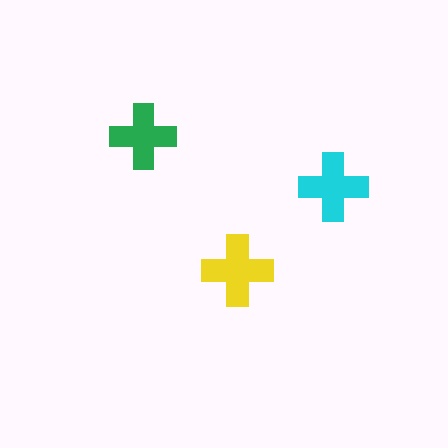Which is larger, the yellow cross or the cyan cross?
The yellow one.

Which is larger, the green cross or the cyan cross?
The cyan one.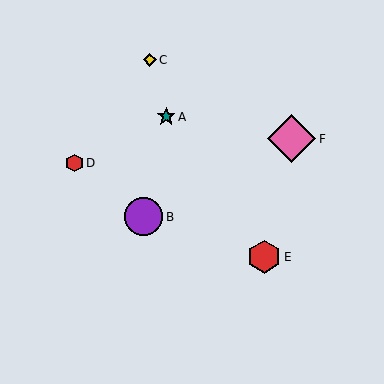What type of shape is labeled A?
Shape A is a teal star.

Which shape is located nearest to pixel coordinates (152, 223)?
The purple circle (labeled B) at (143, 217) is nearest to that location.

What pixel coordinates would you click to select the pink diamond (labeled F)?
Click at (292, 139) to select the pink diamond F.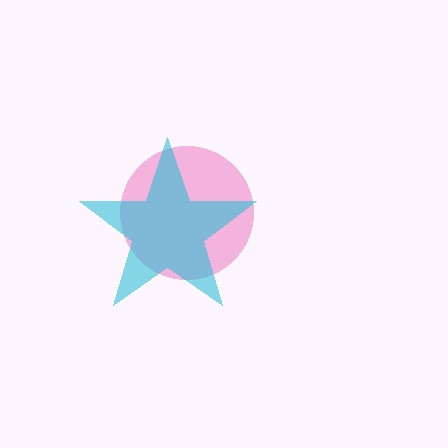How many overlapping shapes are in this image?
There are 2 overlapping shapes in the image.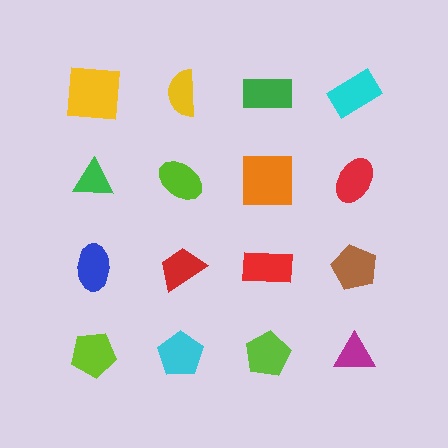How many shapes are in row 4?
4 shapes.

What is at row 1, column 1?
A yellow square.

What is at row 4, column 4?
A magenta triangle.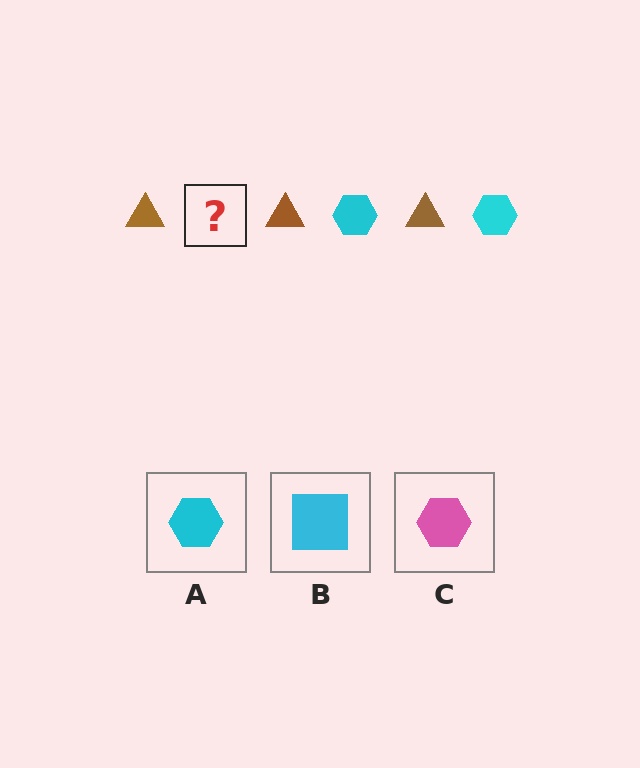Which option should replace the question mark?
Option A.